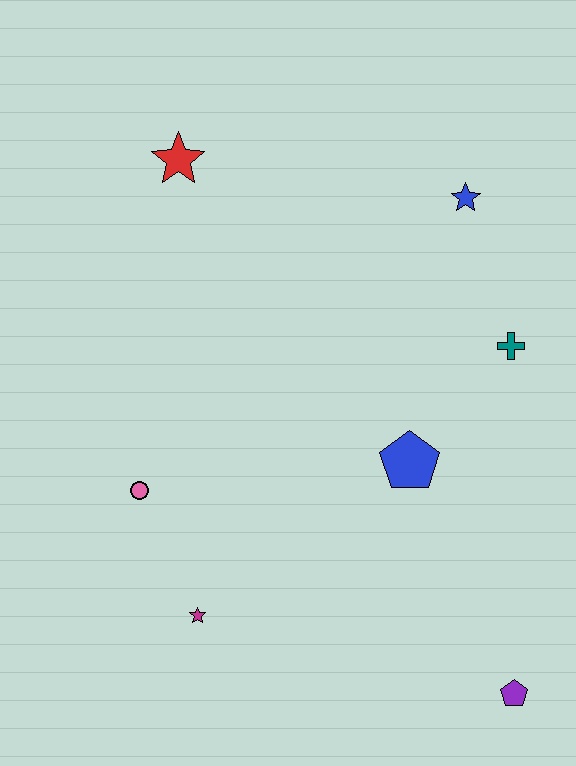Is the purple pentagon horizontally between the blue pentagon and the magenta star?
No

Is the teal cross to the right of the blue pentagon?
Yes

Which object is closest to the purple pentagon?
The blue pentagon is closest to the purple pentagon.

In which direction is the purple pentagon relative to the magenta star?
The purple pentagon is to the right of the magenta star.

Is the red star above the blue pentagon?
Yes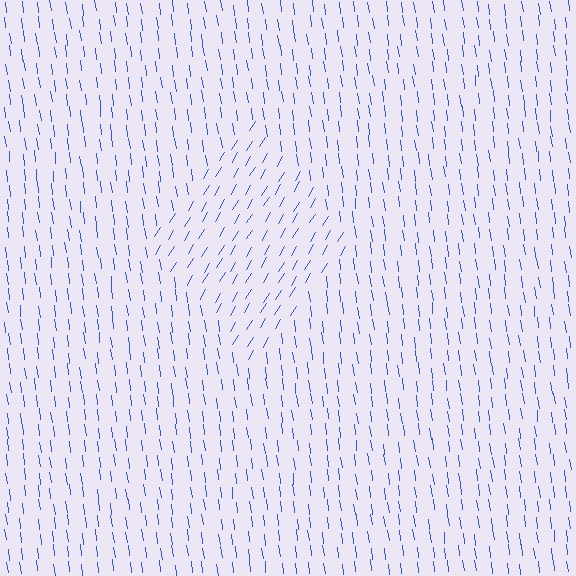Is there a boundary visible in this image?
Yes, there is a texture boundary formed by a change in line orientation.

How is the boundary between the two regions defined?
The boundary is defined purely by a change in line orientation (approximately 38 degrees difference). All lines are the same color and thickness.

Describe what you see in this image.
The image is filled with small blue line segments. A diamond region in the image has lines oriented differently from the surrounding lines, creating a visible texture boundary.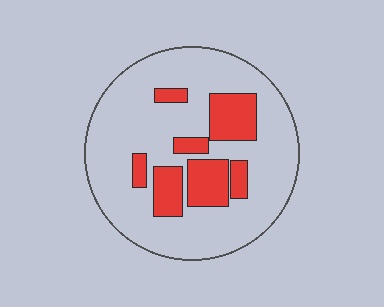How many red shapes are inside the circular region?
7.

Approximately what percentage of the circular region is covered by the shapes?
Approximately 25%.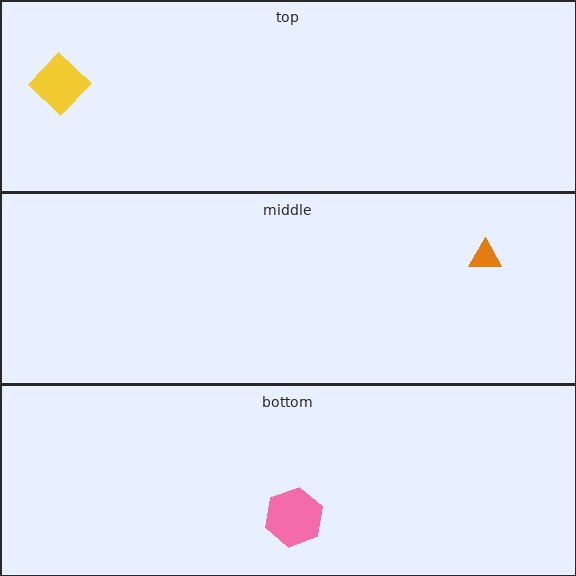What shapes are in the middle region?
The orange triangle.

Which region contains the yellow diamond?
The top region.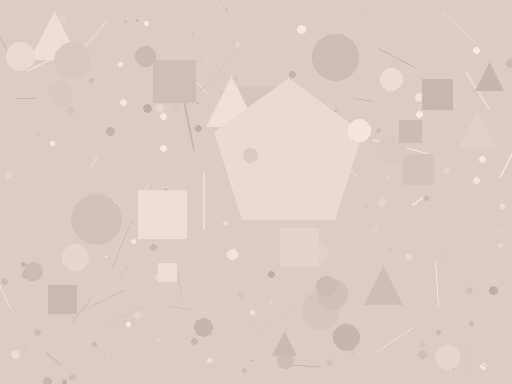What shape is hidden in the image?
A pentagon is hidden in the image.